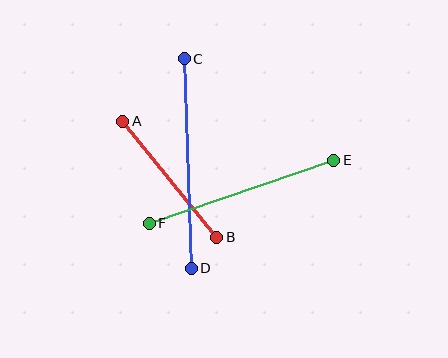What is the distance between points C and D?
The distance is approximately 210 pixels.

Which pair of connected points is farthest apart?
Points C and D are farthest apart.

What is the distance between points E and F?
The distance is approximately 195 pixels.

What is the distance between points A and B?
The distance is approximately 150 pixels.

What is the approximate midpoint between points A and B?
The midpoint is at approximately (170, 179) pixels.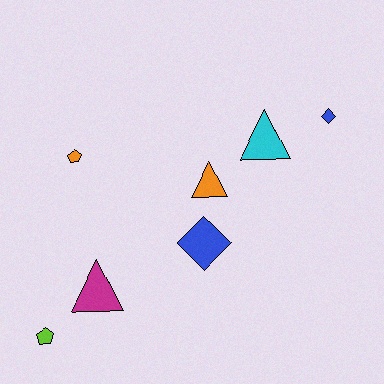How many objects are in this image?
There are 7 objects.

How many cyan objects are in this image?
There is 1 cyan object.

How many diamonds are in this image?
There are 2 diamonds.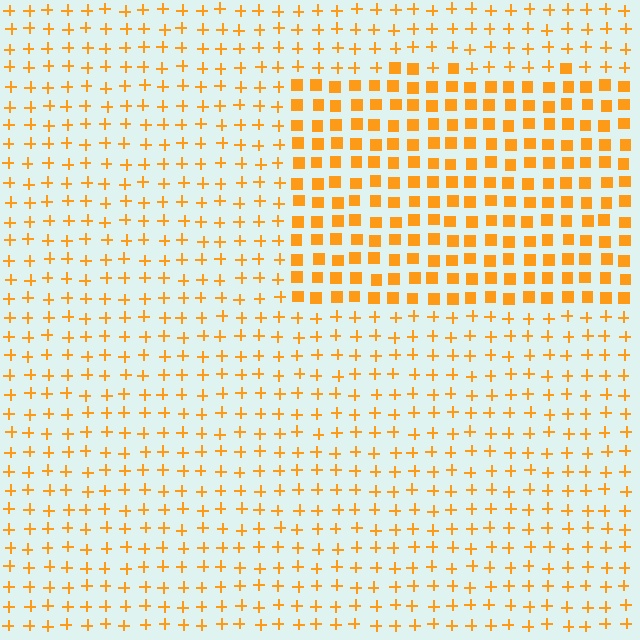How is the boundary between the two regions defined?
The boundary is defined by a change in element shape: squares inside vs. plus signs outside. All elements share the same color and spacing.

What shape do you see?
I see a rectangle.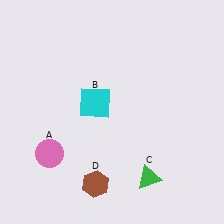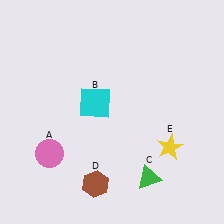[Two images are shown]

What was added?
A yellow star (E) was added in Image 2.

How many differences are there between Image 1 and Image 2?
There is 1 difference between the two images.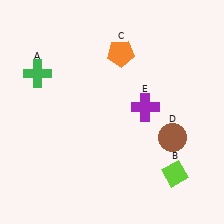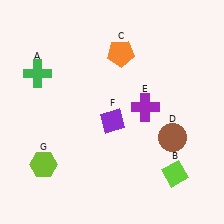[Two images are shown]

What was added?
A purple diamond (F), a lime hexagon (G) were added in Image 2.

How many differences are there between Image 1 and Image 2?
There are 2 differences between the two images.